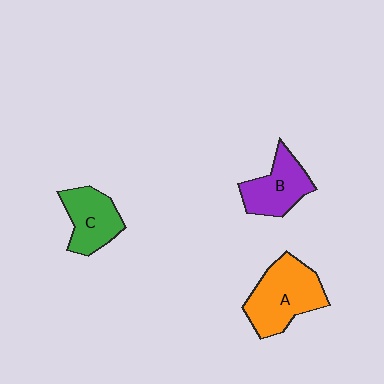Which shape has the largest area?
Shape A (orange).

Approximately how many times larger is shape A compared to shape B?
Approximately 1.4 times.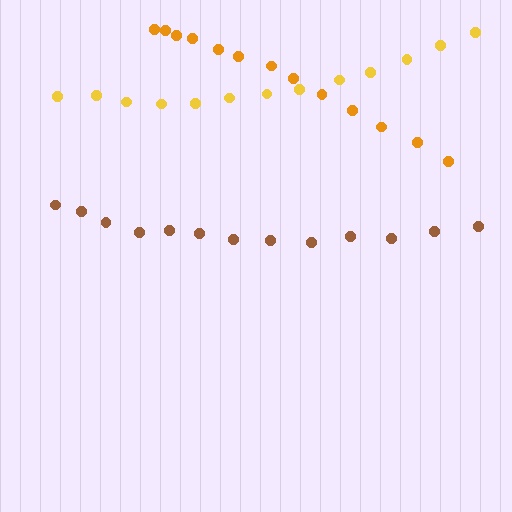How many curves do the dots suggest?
There are 3 distinct paths.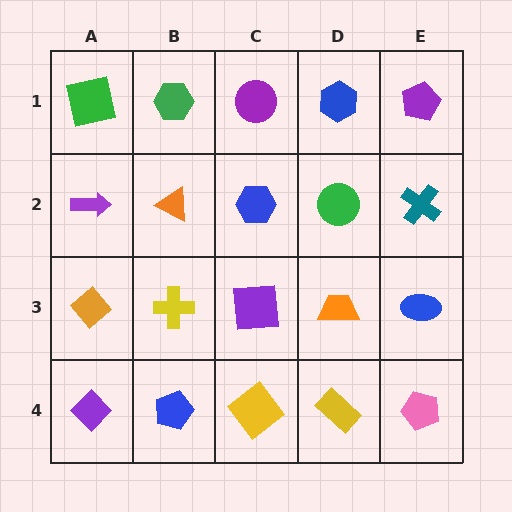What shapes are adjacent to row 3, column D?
A green circle (row 2, column D), a yellow rectangle (row 4, column D), a purple square (row 3, column C), a blue ellipse (row 3, column E).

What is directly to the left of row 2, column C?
An orange triangle.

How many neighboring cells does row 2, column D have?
4.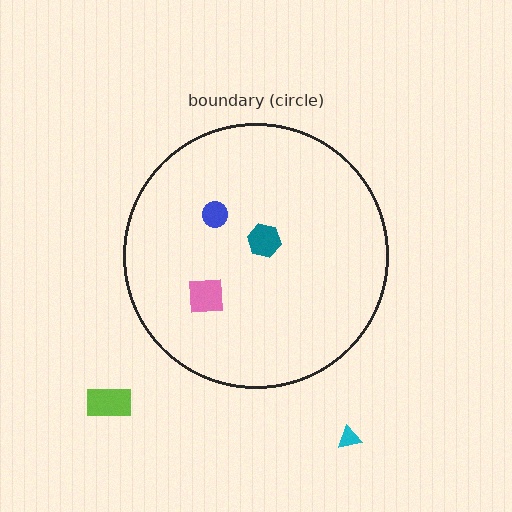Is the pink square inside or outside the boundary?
Inside.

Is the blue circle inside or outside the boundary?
Inside.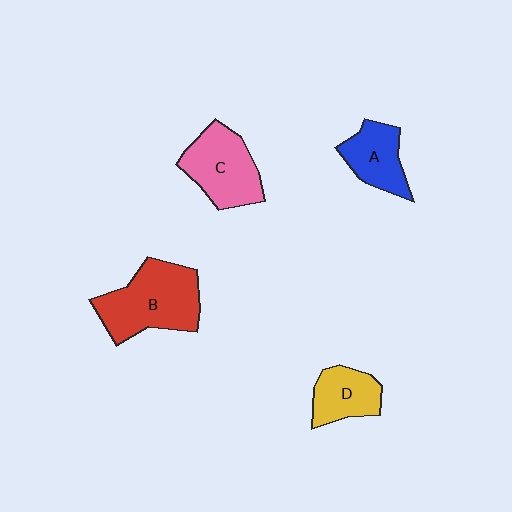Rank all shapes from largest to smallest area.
From largest to smallest: B (red), C (pink), A (blue), D (yellow).